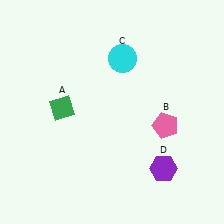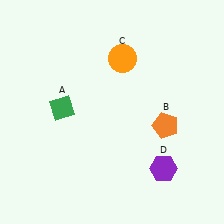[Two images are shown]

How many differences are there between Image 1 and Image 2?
There are 2 differences between the two images.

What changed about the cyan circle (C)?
In Image 1, C is cyan. In Image 2, it changed to orange.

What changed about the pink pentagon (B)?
In Image 1, B is pink. In Image 2, it changed to orange.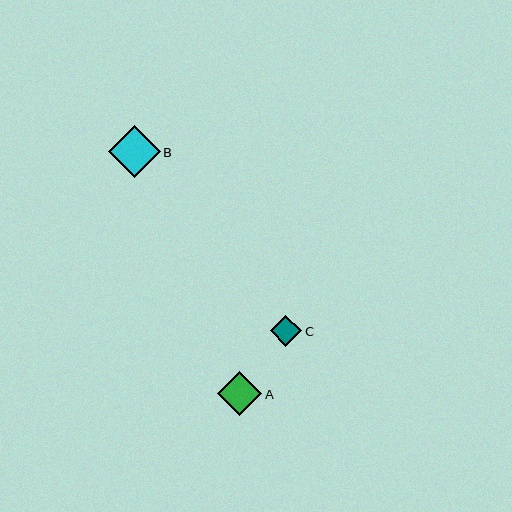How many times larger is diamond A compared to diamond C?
Diamond A is approximately 1.4 times the size of diamond C.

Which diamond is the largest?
Diamond B is the largest with a size of approximately 52 pixels.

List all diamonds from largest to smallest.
From largest to smallest: B, A, C.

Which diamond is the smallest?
Diamond C is the smallest with a size of approximately 32 pixels.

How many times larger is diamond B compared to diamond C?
Diamond B is approximately 1.6 times the size of diamond C.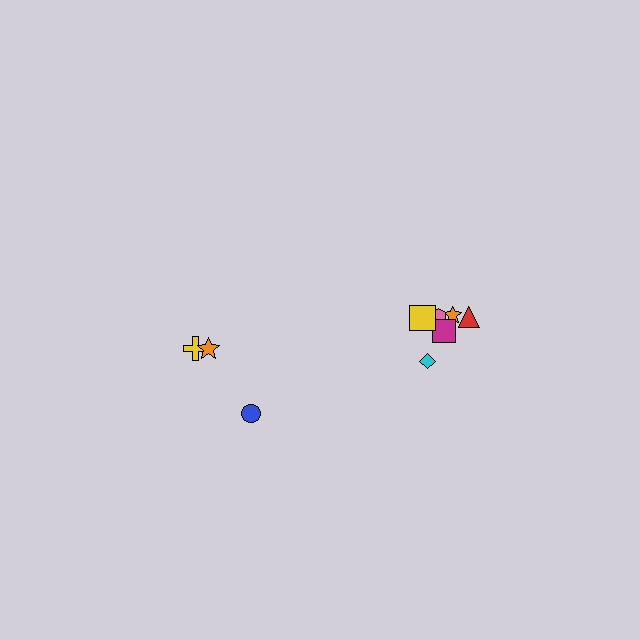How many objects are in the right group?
There are 7 objects.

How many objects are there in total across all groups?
There are 10 objects.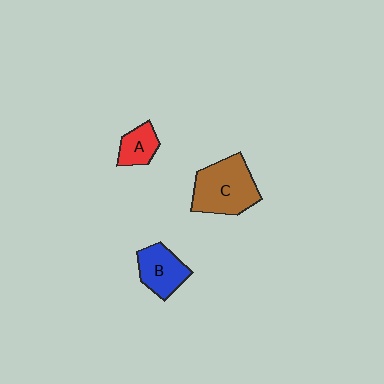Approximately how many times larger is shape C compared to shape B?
Approximately 1.6 times.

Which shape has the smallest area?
Shape A (red).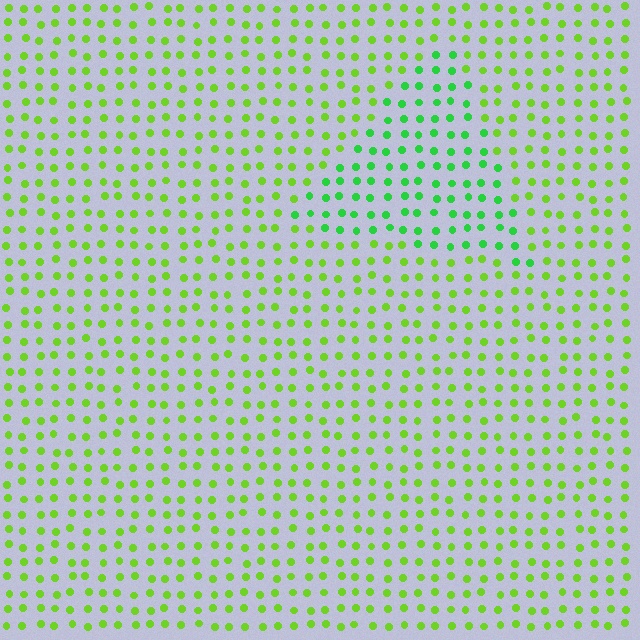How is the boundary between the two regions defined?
The boundary is defined purely by a slight shift in hue (about 33 degrees). Spacing, size, and orientation are identical on both sides.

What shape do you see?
I see a triangle.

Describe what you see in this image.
The image is filled with small lime elements in a uniform arrangement. A triangle-shaped region is visible where the elements are tinted to a slightly different hue, forming a subtle color boundary.